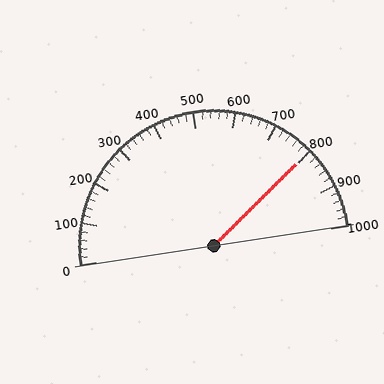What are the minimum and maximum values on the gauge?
The gauge ranges from 0 to 1000.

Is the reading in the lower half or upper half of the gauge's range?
The reading is in the upper half of the range (0 to 1000).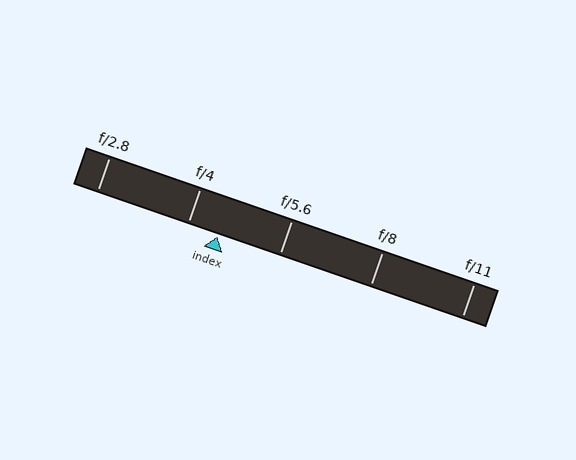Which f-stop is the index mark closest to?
The index mark is closest to f/4.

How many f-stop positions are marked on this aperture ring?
There are 5 f-stop positions marked.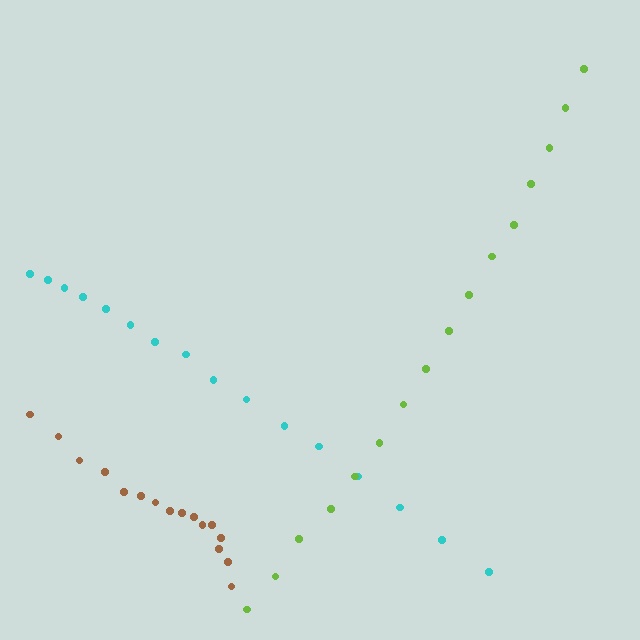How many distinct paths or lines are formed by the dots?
There are 3 distinct paths.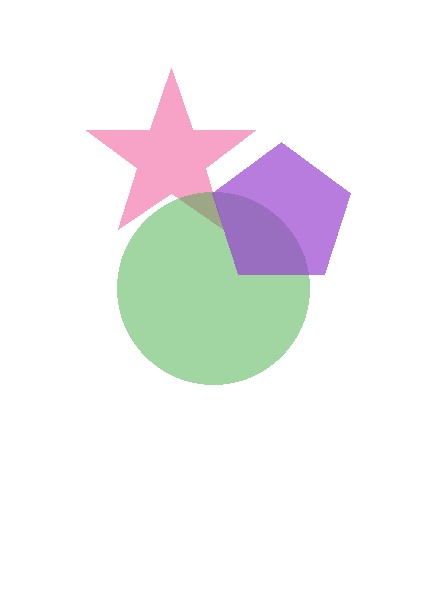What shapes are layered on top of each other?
The layered shapes are: a pink star, a green circle, a purple pentagon.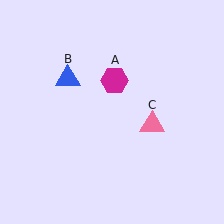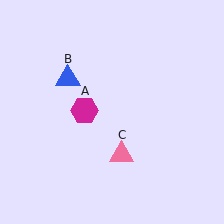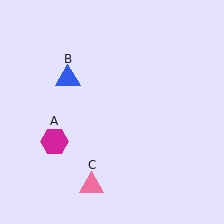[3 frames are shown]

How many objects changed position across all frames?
2 objects changed position: magenta hexagon (object A), pink triangle (object C).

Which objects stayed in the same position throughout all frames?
Blue triangle (object B) remained stationary.